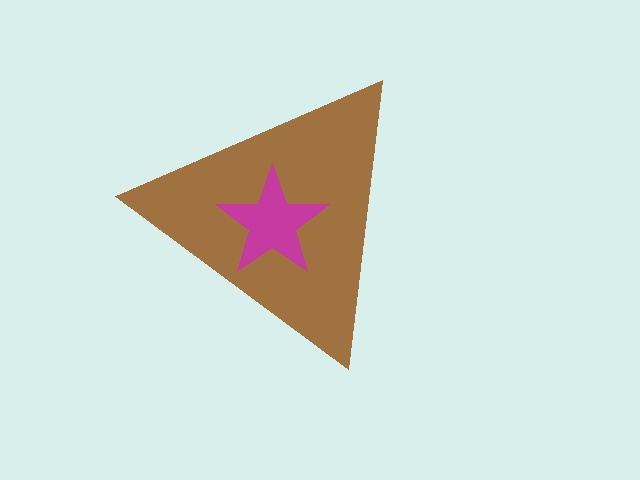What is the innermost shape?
The magenta star.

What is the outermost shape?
The brown triangle.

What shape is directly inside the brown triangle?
The magenta star.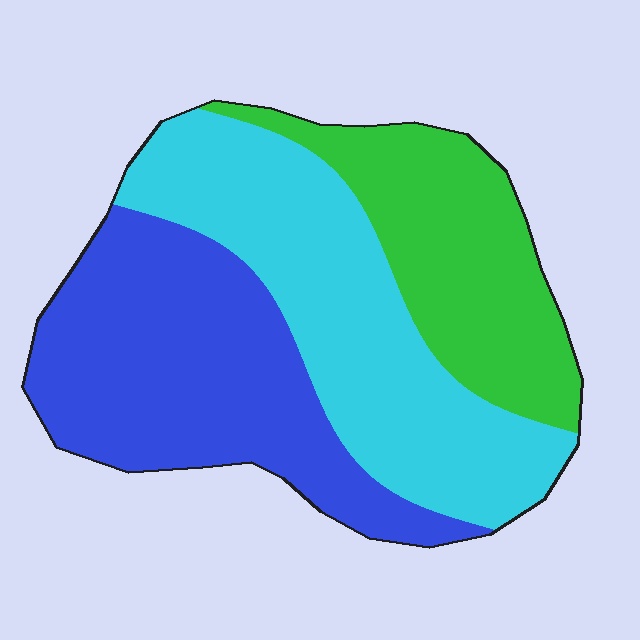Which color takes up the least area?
Green, at roughly 25%.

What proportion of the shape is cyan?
Cyan covers roughly 35% of the shape.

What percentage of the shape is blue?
Blue covers roughly 35% of the shape.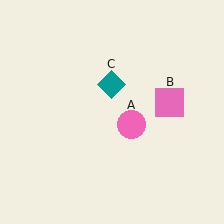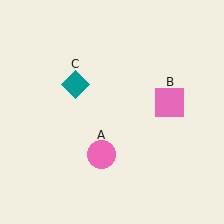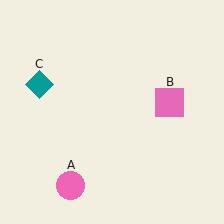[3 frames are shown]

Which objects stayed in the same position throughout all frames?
Pink square (object B) remained stationary.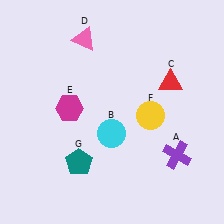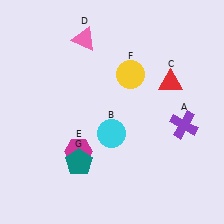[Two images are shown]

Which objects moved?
The objects that moved are: the purple cross (A), the magenta hexagon (E), the yellow circle (F).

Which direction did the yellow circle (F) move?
The yellow circle (F) moved up.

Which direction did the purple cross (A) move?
The purple cross (A) moved up.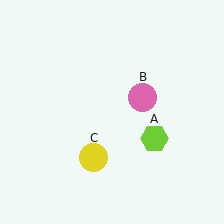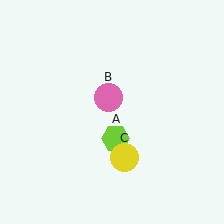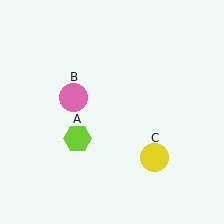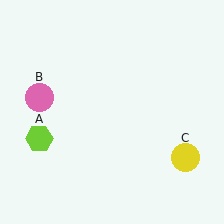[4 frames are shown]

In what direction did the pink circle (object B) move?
The pink circle (object B) moved left.